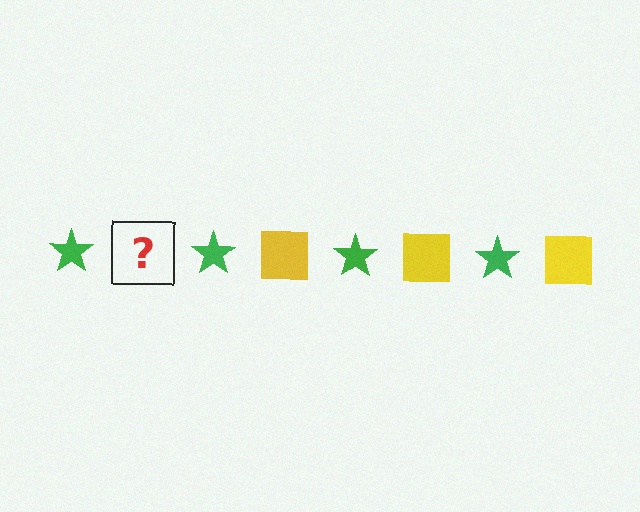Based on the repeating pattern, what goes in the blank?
The blank should be a yellow square.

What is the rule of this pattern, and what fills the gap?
The rule is that the pattern alternates between green star and yellow square. The gap should be filled with a yellow square.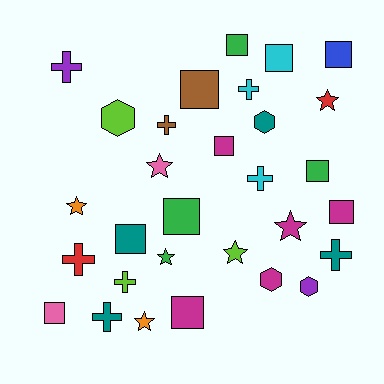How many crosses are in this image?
There are 8 crosses.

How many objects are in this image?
There are 30 objects.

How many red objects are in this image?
There are 2 red objects.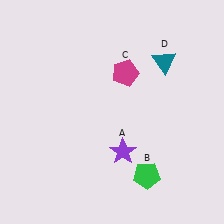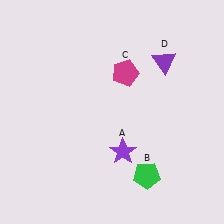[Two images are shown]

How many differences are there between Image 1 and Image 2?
There is 1 difference between the two images.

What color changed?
The triangle (D) changed from teal in Image 1 to purple in Image 2.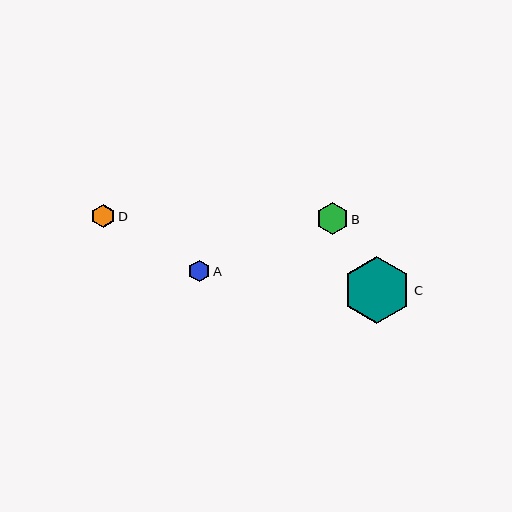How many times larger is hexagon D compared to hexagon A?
Hexagon D is approximately 1.1 times the size of hexagon A.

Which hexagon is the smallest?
Hexagon A is the smallest with a size of approximately 21 pixels.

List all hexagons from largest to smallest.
From largest to smallest: C, B, D, A.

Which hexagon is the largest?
Hexagon C is the largest with a size of approximately 68 pixels.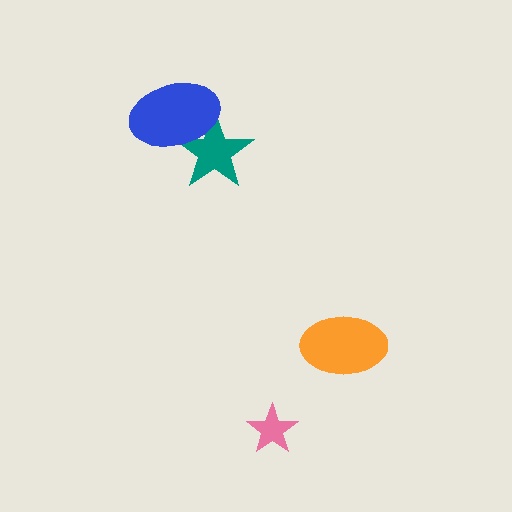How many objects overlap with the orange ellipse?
0 objects overlap with the orange ellipse.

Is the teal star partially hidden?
Yes, it is partially covered by another shape.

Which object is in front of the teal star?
The blue ellipse is in front of the teal star.